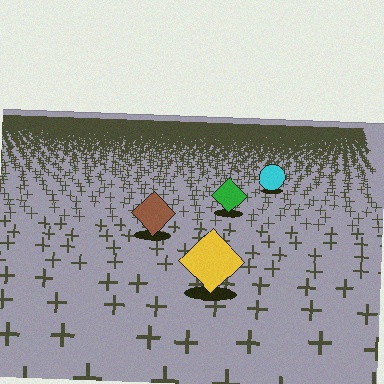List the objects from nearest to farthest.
From nearest to farthest: the yellow diamond, the brown diamond, the green diamond, the cyan circle.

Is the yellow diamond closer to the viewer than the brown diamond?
Yes. The yellow diamond is closer — you can tell from the texture gradient: the ground texture is coarser near it.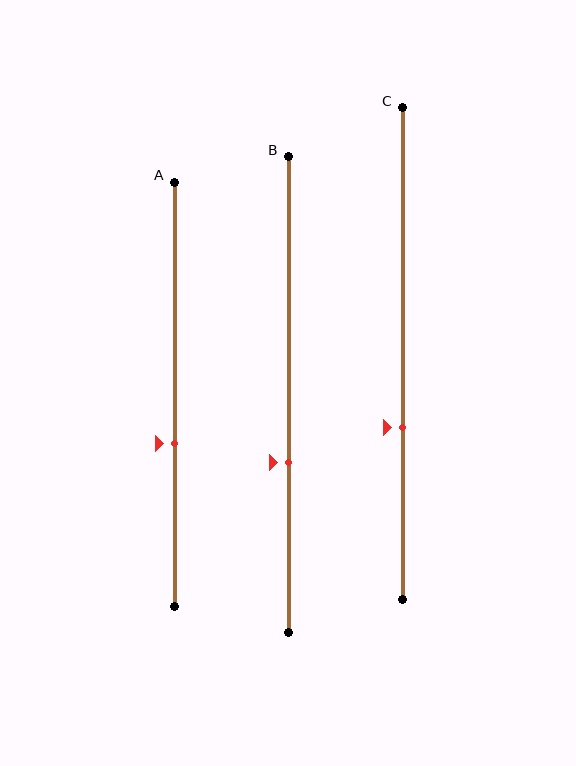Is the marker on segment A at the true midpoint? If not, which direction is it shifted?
No, the marker on segment A is shifted downward by about 12% of the segment length.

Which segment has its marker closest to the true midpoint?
Segment A has its marker closest to the true midpoint.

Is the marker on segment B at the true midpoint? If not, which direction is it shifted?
No, the marker on segment B is shifted downward by about 14% of the segment length.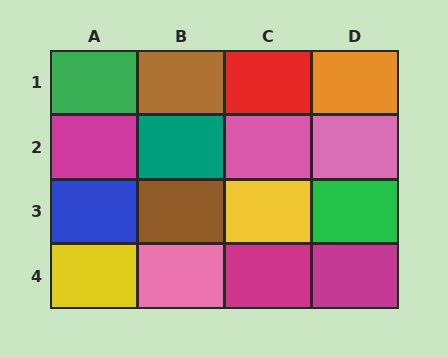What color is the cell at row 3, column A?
Blue.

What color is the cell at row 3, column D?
Green.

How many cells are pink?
3 cells are pink.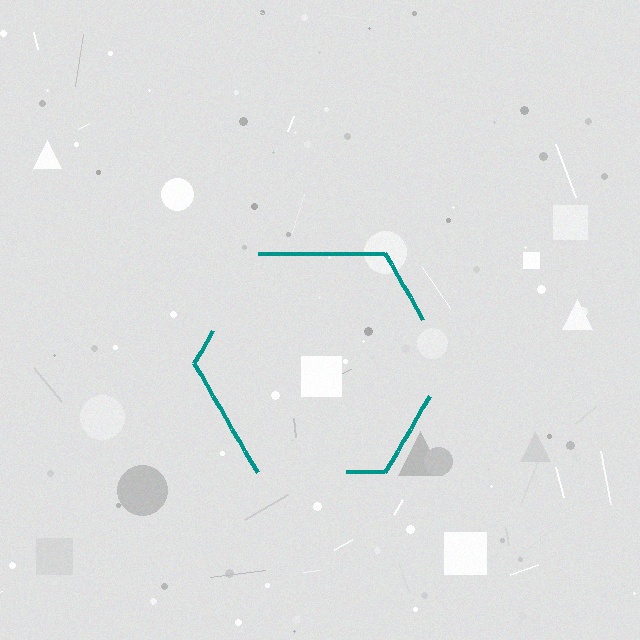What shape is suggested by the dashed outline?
The dashed outline suggests a hexagon.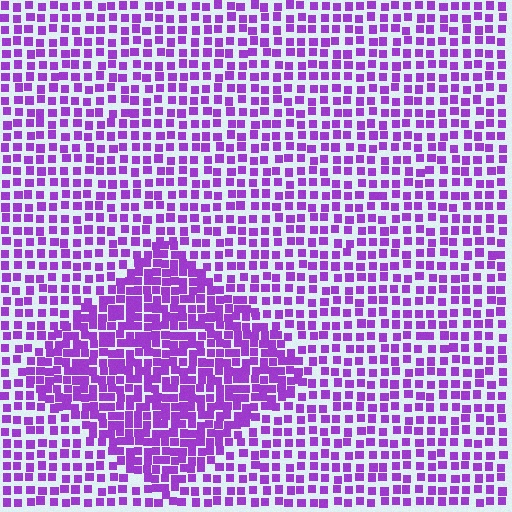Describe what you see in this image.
The image contains small purple elements arranged at two different densities. A diamond-shaped region is visible where the elements are more densely packed than the surrounding area.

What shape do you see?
I see a diamond.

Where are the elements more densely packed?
The elements are more densely packed inside the diamond boundary.